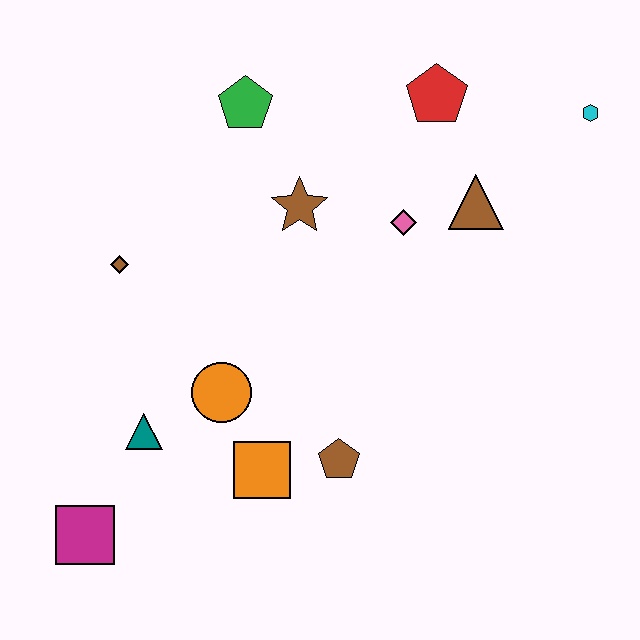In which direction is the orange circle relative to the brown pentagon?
The orange circle is to the left of the brown pentagon.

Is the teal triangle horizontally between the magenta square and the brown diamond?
No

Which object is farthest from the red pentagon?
The magenta square is farthest from the red pentagon.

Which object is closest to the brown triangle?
The pink diamond is closest to the brown triangle.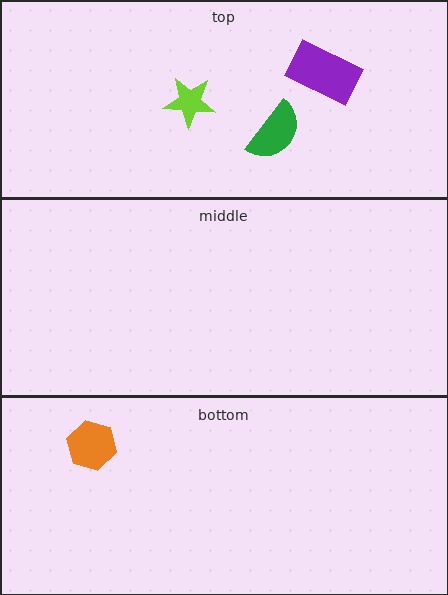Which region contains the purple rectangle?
The top region.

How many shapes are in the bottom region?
1.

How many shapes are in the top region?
3.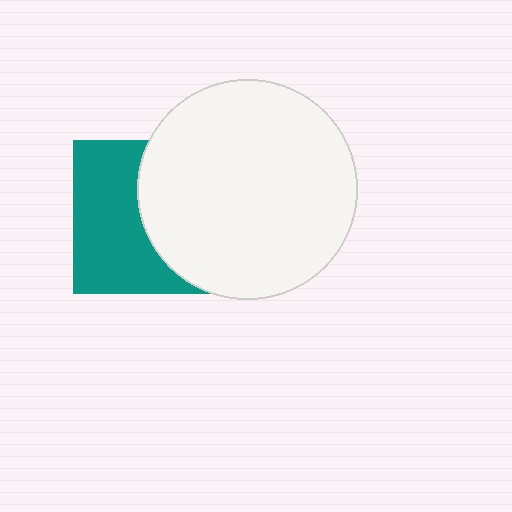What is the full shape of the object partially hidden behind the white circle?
The partially hidden object is a teal square.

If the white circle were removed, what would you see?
You would see the complete teal square.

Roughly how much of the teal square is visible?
About half of it is visible (roughly 51%).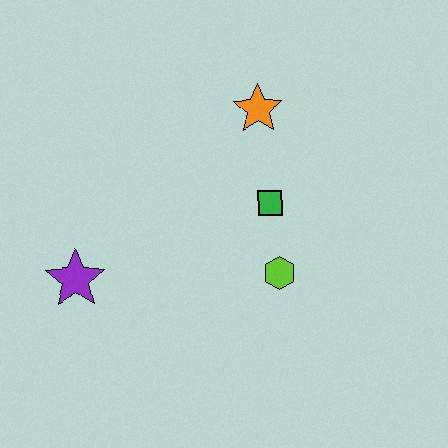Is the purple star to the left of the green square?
Yes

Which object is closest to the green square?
The lime hexagon is closest to the green square.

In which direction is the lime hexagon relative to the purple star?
The lime hexagon is to the right of the purple star.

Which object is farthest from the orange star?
The purple star is farthest from the orange star.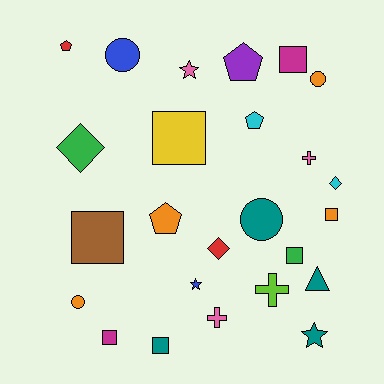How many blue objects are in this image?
There are 2 blue objects.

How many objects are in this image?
There are 25 objects.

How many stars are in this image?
There are 3 stars.